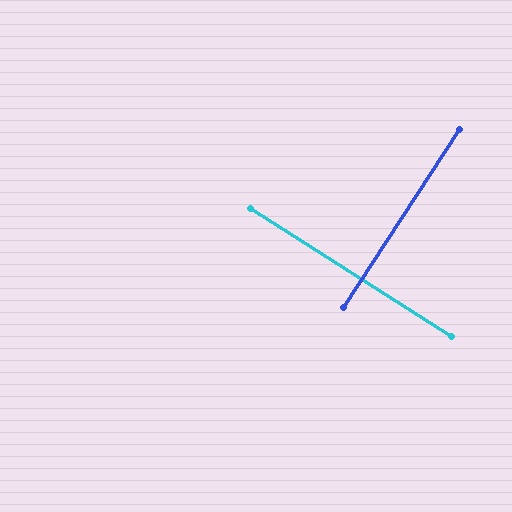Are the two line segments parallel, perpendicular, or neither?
Perpendicular — they meet at approximately 89°.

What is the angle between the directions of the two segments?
Approximately 89 degrees.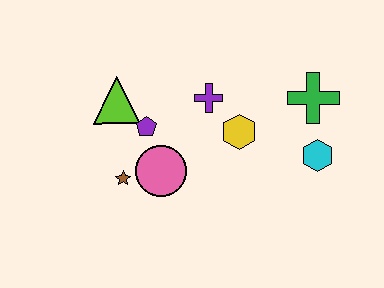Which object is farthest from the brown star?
The green cross is farthest from the brown star.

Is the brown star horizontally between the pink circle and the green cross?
No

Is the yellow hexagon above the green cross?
No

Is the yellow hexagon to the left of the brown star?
No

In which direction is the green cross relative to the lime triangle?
The green cross is to the right of the lime triangle.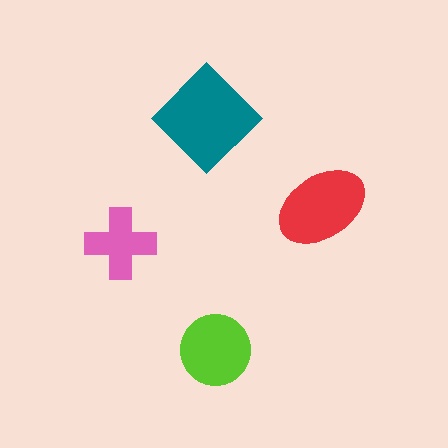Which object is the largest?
The teal diamond.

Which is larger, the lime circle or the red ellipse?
The red ellipse.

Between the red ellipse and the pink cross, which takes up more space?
The red ellipse.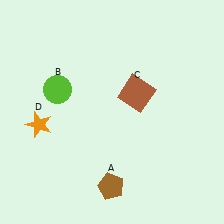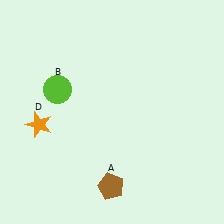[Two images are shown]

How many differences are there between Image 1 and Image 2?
There is 1 difference between the two images.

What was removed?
The brown square (C) was removed in Image 2.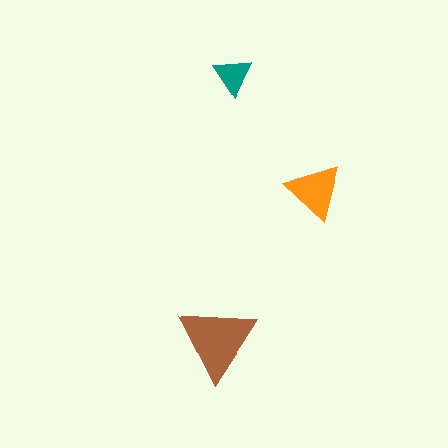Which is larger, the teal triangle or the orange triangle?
The orange one.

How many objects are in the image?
There are 3 objects in the image.